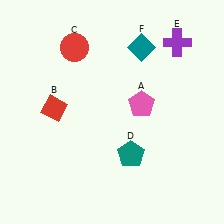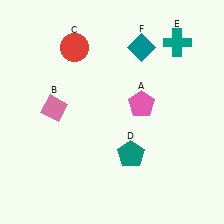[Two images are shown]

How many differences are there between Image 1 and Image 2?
There are 2 differences between the two images.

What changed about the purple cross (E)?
In Image 1, E is purple. In Image 2, it changed to teal.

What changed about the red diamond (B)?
In Image 1, B is red. In Image 2, it changed to pink.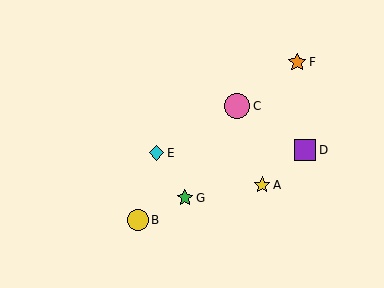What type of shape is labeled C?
Shape C is a pink circle.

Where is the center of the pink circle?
The center of the pink circle is at (237, 106).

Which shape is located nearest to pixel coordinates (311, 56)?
The orange star (labeled F) at (297, 62) is nearest to that location.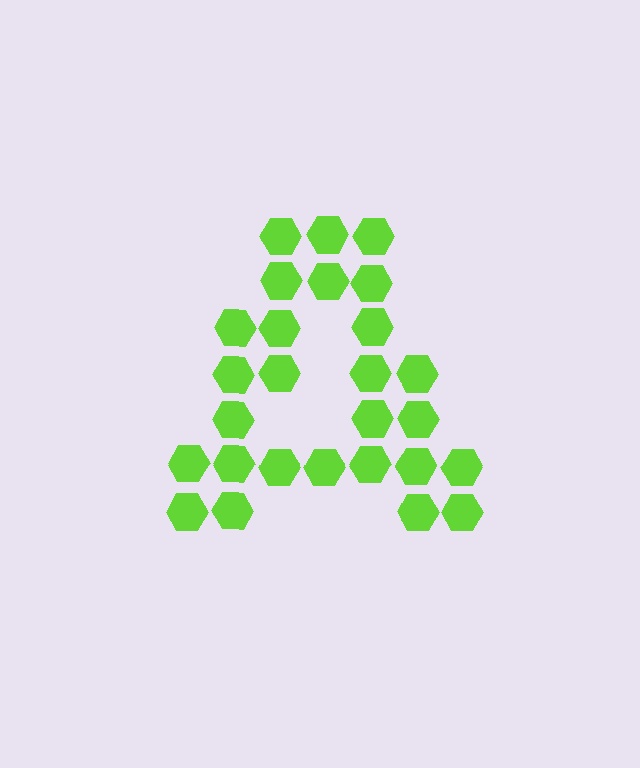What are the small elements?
The small elements are hexagons.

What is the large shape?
The large shape is the letter A.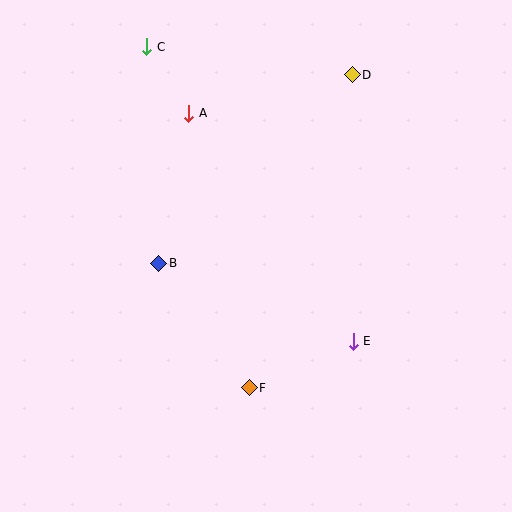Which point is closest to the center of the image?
Point B at (159, 263) is closest to the center.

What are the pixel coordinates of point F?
Point F is at (249, 388).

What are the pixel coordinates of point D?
Point D is at (352, 75).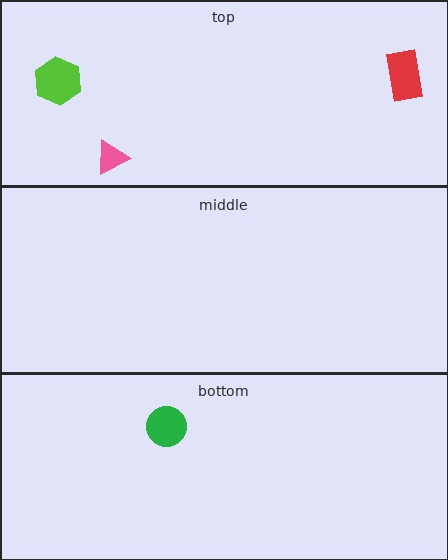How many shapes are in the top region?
3.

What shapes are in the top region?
The lime hexagon, the red rectangle, the pink triangle.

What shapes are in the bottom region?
The green circle.